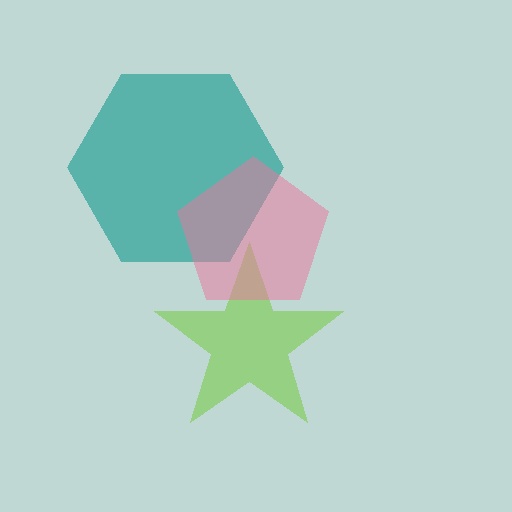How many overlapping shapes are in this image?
There are 3 overlapping shapes in the image.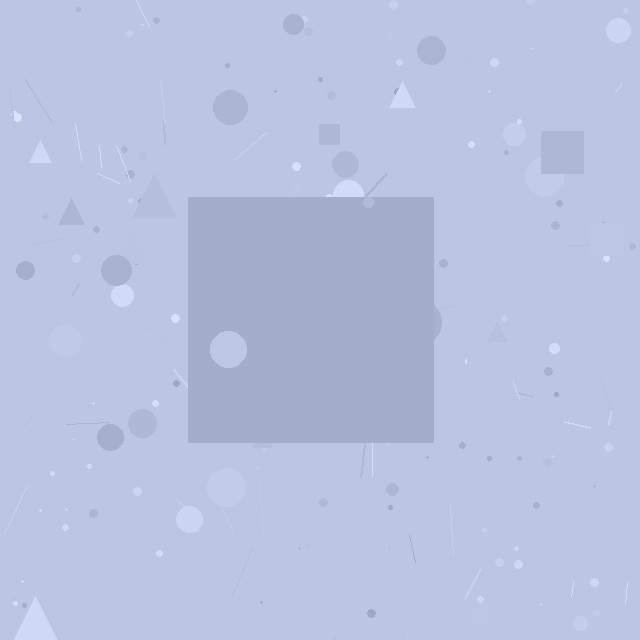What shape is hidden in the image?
A square is hidden in the image.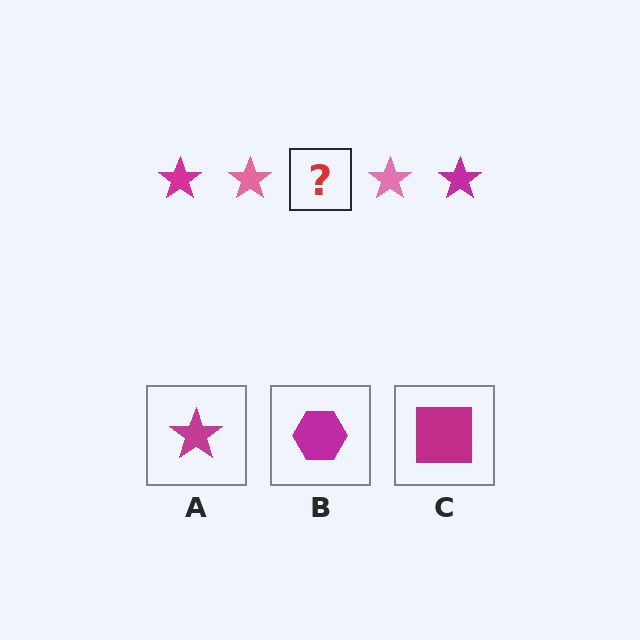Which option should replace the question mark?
Option A.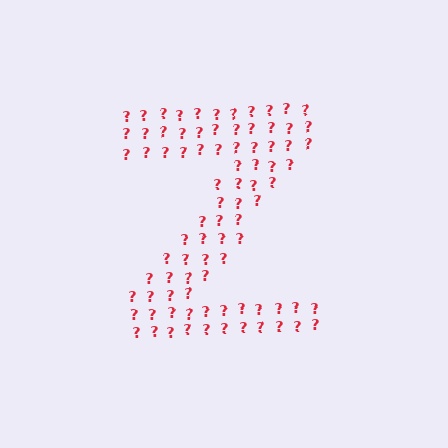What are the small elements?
The small elements are question marks.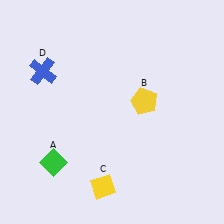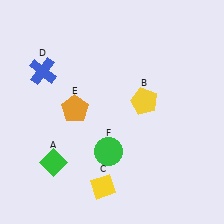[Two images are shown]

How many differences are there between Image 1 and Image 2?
There are 2 differences between the two images.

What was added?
An orange pentagon (E), a green circle (F) were added in Image 2.